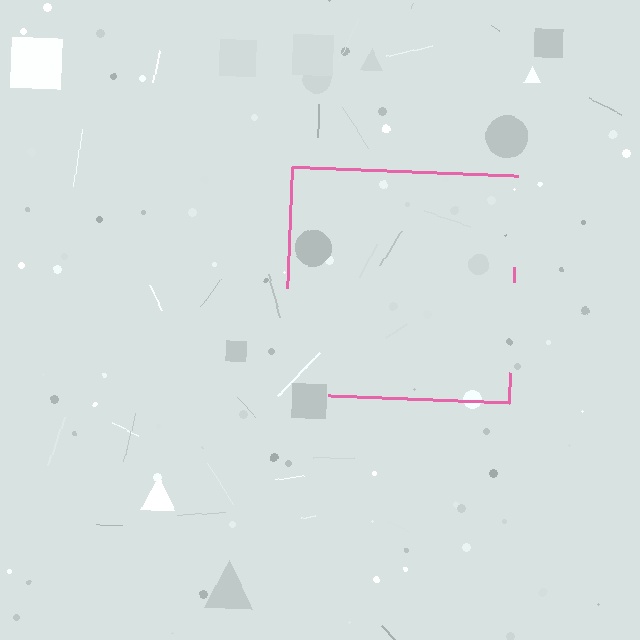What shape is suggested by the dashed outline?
The dashed outline suggests a square.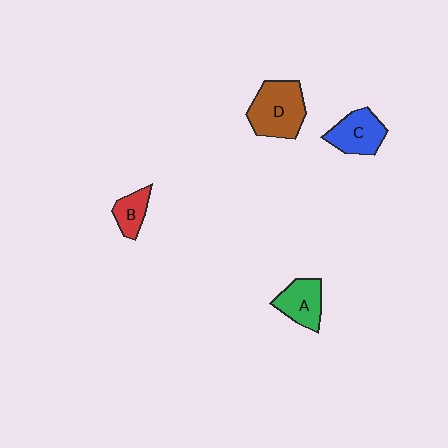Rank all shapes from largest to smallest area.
From largest to smallest: D (brown), C (blue), A (green), B (red).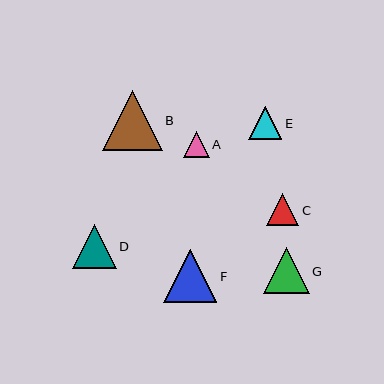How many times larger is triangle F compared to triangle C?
Triangle F is approximately 1.6 times the size of triangle C.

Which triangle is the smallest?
Triangle A is the smallest with a size of approximately 26 pixels.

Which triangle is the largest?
Triangle B is the largest with a size of approximately 60 pixels.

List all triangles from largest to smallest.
From largest to smallest: B, F, G, D, E, C, A.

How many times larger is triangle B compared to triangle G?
Triangle B is approximately 1.3 times the size of triangle G.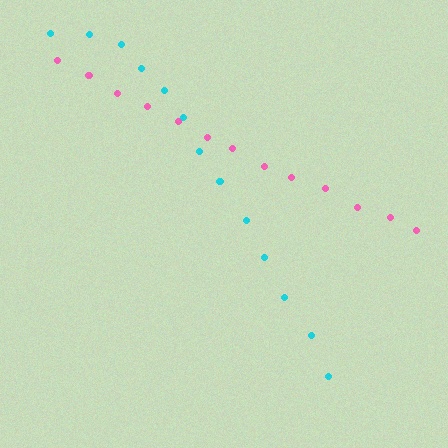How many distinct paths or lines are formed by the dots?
There are 2 distinct paths.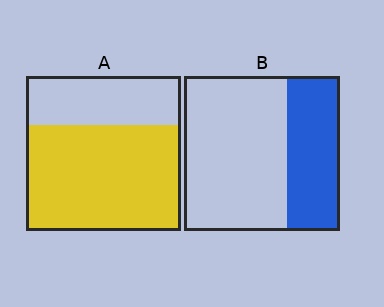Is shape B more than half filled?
No.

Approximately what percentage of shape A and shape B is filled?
A is approximately 70% and B is approximately 35%.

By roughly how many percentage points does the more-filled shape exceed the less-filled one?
By roughly 35 percentage points (A over B).